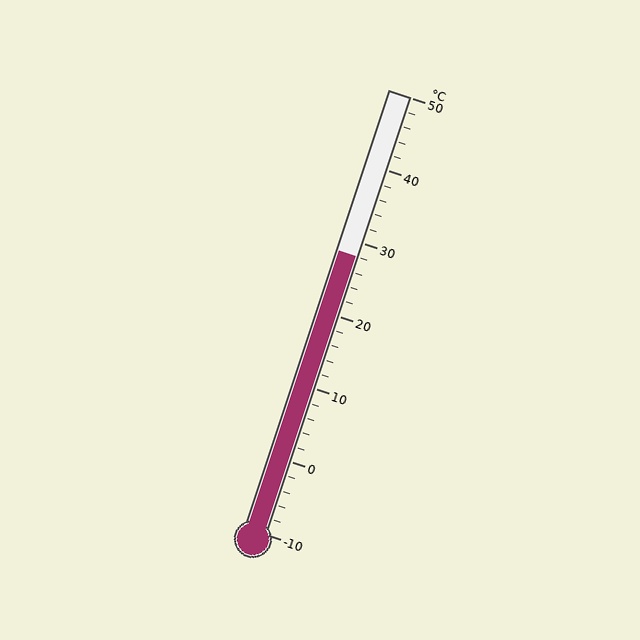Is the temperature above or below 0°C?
The temperature is above 0°C.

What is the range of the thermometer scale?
The thermometer scale ranges from -10°C to 50°C.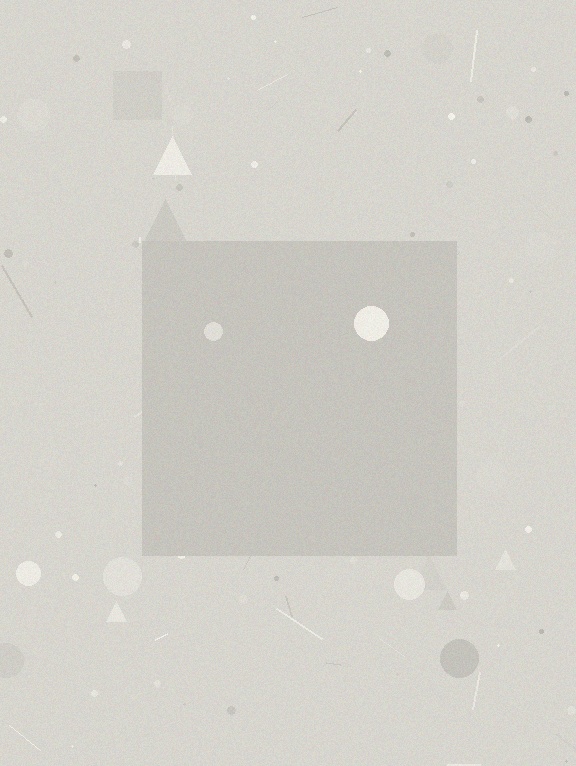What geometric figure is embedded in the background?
A square is embedded in the background.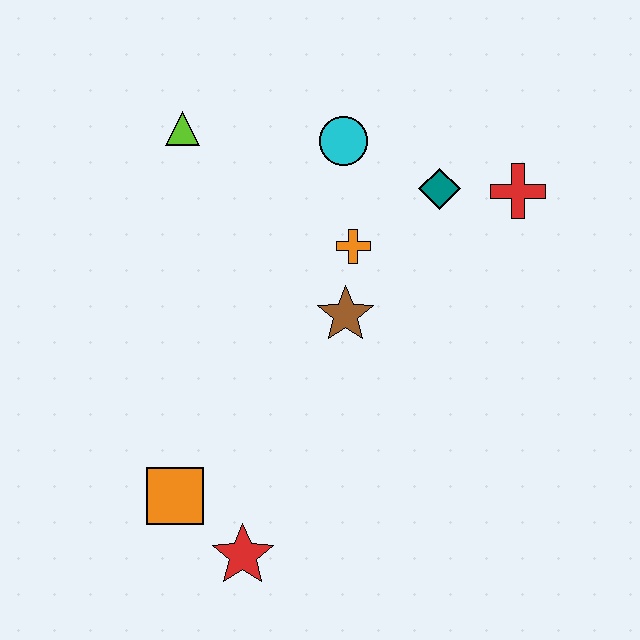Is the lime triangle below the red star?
No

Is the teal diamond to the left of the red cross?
Yes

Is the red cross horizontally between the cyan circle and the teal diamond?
No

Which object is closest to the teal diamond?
The red cross is closest to the teal diamond.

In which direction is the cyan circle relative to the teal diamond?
The cyan circle is to the left of the teal diamond.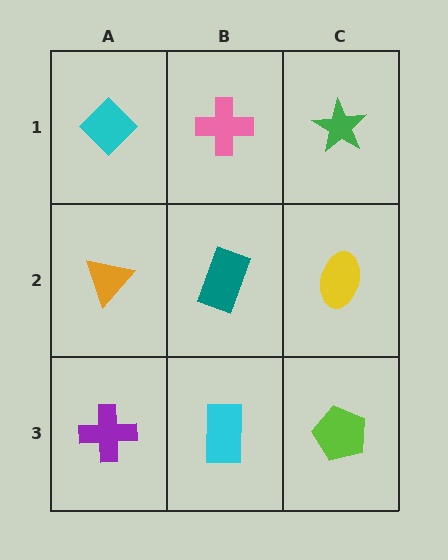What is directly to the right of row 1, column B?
A green star.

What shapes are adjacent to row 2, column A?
A cyan diamond (row 1, column A), a purple cross (row 3, column A), a teal rectangle (row 2, column B).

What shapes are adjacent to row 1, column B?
A teal rectangle (row 2, column B), a cyan diamond (row 1, column A), a green star (row 1, column C).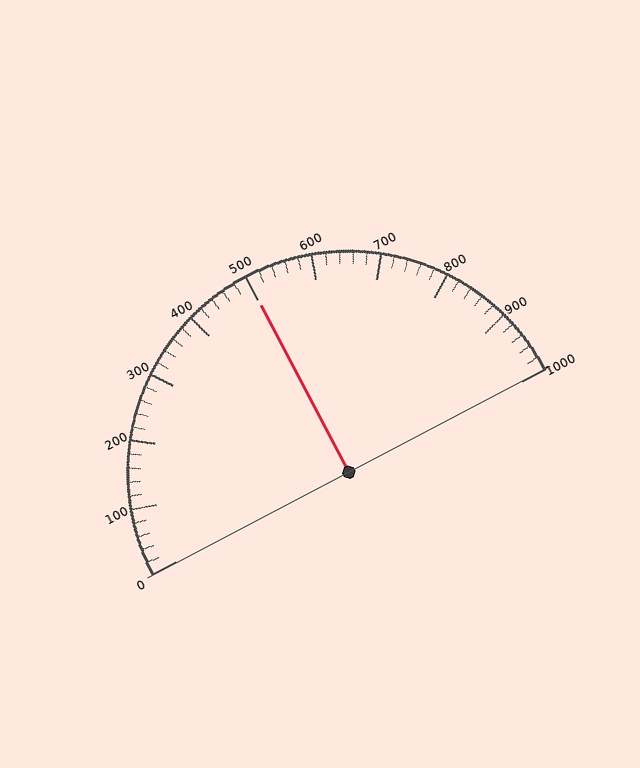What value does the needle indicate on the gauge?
The needle indicates approximately 500.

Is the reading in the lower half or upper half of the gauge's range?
The reading is in the upper half of the range (0 to 1000).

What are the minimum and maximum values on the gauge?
The gauge ranges from 0 to 1000.